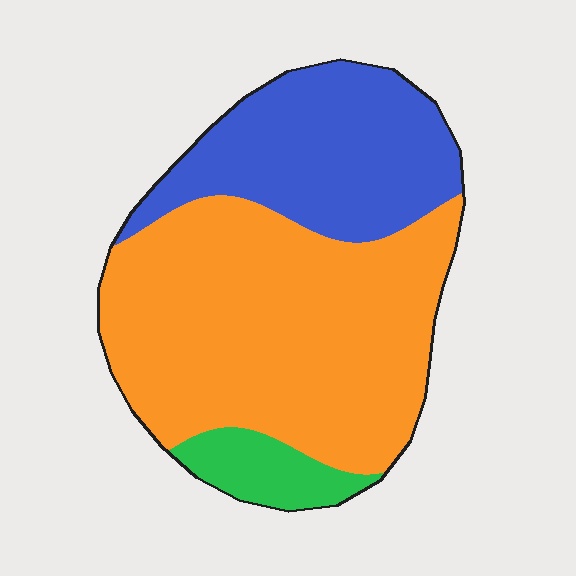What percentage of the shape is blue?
Blue takes up about one third (1/3) of the shape.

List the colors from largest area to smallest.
From largest to smallest: orange, blue, green.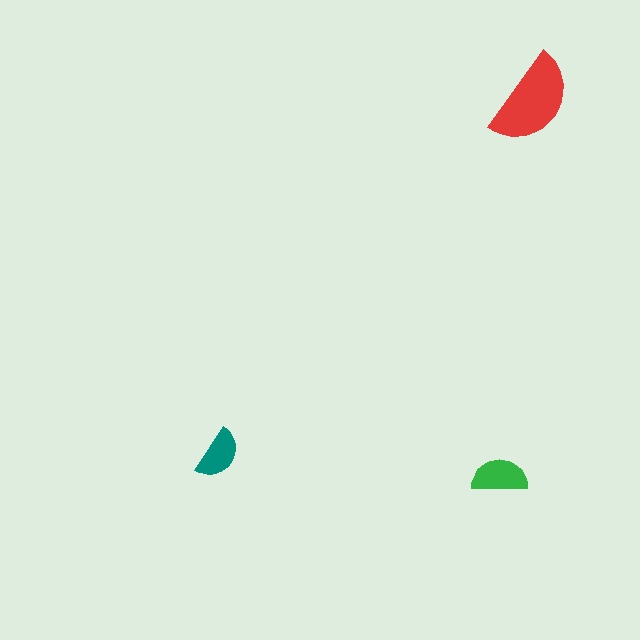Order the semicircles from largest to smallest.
the red one, the green one, the teal one.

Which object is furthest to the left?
The teal semicircle is leftmost.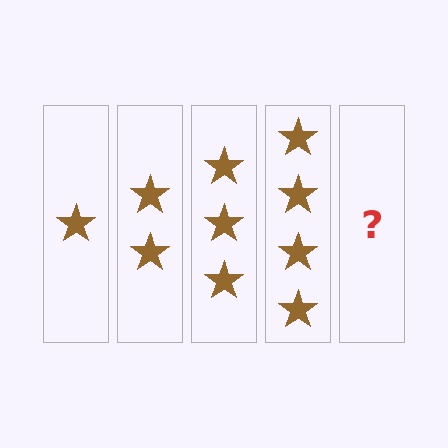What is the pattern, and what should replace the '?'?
The pattern is that each step adds one more star. The '?' should be 5 stars.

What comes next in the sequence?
The next element should be 5 stars.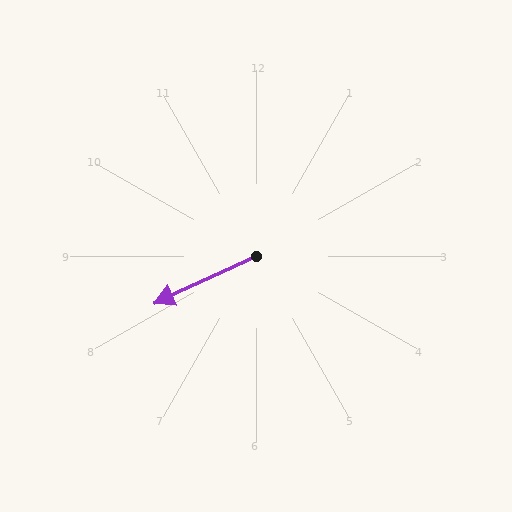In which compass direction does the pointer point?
Southwest.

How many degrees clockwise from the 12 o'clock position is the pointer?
Approximately 245 degrees.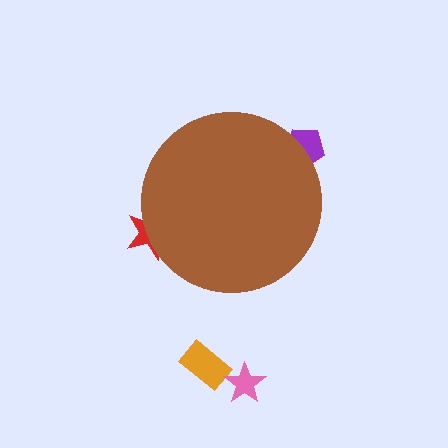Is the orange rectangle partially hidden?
No, the orange rectangle is fully visible.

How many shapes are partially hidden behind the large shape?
2 shapes are partially hidden.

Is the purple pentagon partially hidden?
Yes, the purple pentagon is partially hidden behind the brown circle.